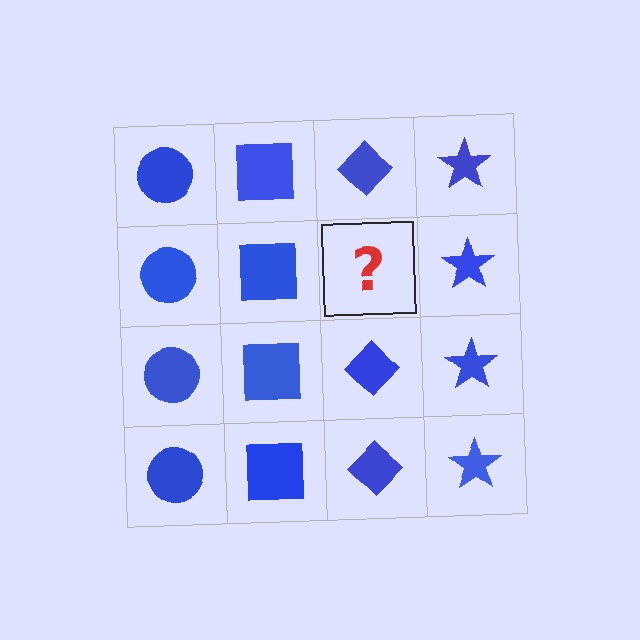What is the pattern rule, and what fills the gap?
The rule is that each column has a consistent shape. The gap should be filled with a blue diamond.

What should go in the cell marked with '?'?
The missing cell should contain a blue diamond.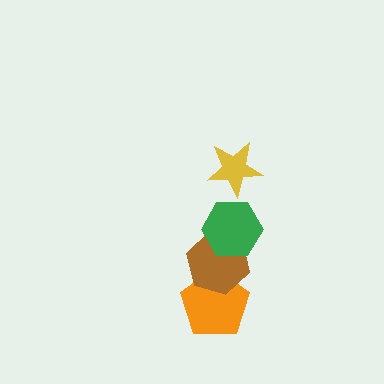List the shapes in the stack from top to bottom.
From top to bottom: the yellow star, the green hexagon, the brown hexagon, the orange pentagon.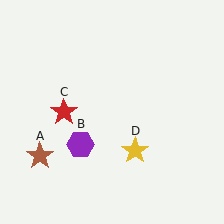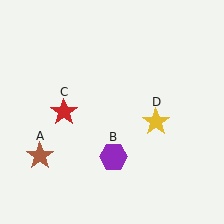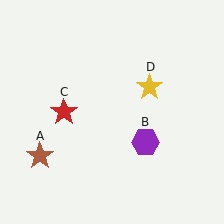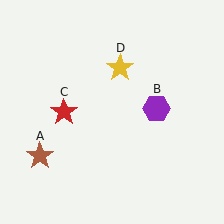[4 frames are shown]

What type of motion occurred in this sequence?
The purple hexagon (object B), yellow star (object D) rotated counterclockwise around the center of the scene.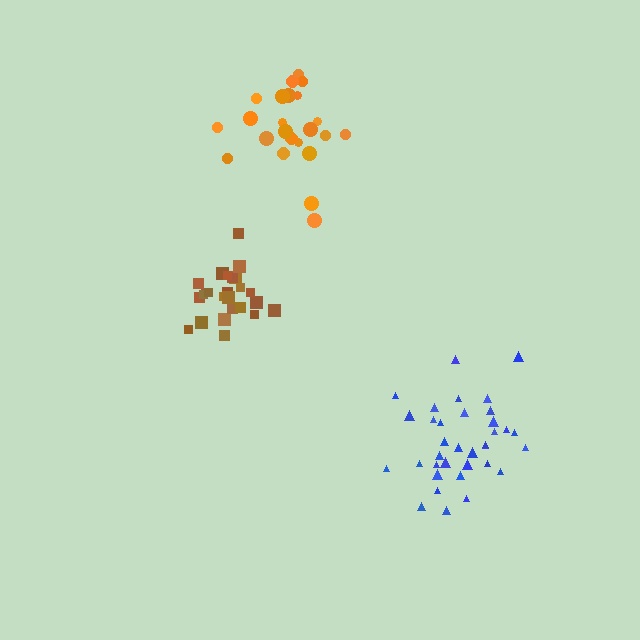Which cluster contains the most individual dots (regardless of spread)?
Blue (35).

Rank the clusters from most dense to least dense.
brown, blue, orange.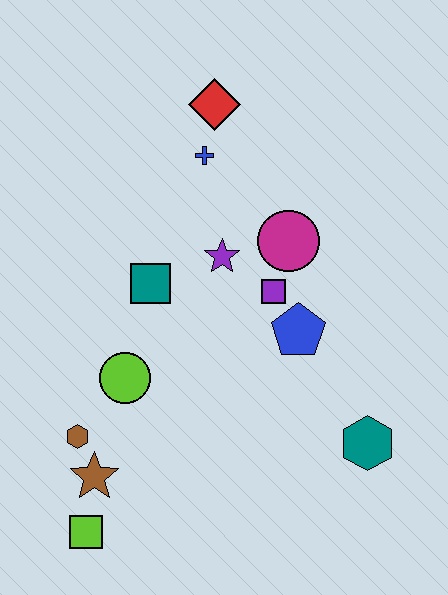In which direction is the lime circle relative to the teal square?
The lime circle is below the teal square.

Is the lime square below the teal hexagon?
Yes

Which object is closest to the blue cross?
The red diamond is closest to the blue cross.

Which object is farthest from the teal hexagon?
The red diamond is farthest from the teal hexagon.